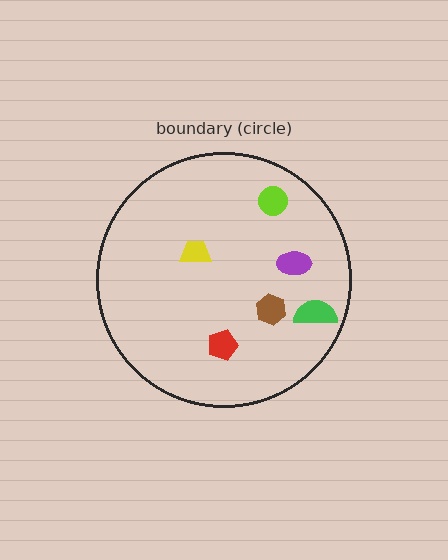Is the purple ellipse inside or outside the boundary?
Inside.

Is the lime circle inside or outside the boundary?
Inside.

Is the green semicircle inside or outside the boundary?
Inside.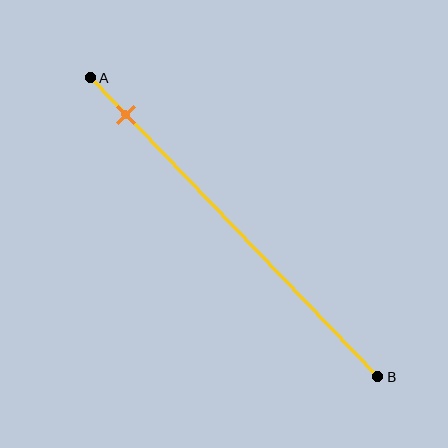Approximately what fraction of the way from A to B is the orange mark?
The orange mark is approximately 10% of the way from A to B.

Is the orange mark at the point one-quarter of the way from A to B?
No, the mark is at about 10% from A, not at the 25% one-quarter point.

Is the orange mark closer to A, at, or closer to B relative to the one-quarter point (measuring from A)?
The orange mark is closer to point A than the one-quarter point of segment AB.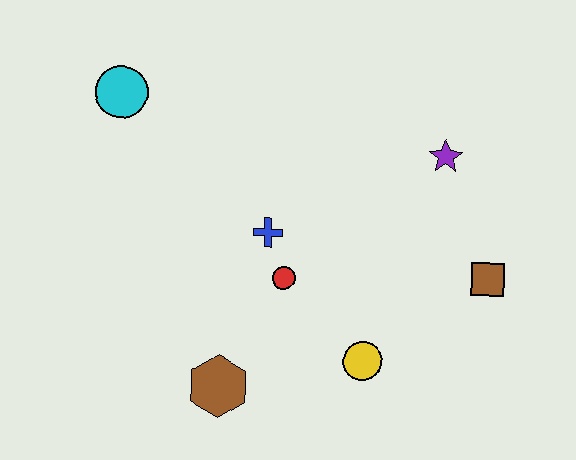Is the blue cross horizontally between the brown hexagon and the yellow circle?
Yes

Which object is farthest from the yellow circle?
The cyan circle is farthest from the yellow circle.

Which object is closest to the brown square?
The purple star is closest to the brown square.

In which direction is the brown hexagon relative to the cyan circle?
The brown hexagon is below the cyan circle.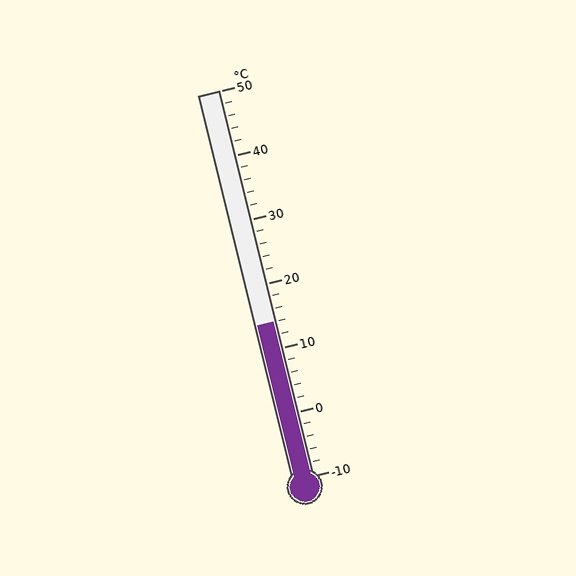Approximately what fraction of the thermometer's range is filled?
The thermometer is filled to approximately 40% of its range.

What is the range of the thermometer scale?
The thermometer scale ranges from -10°C to 50°C.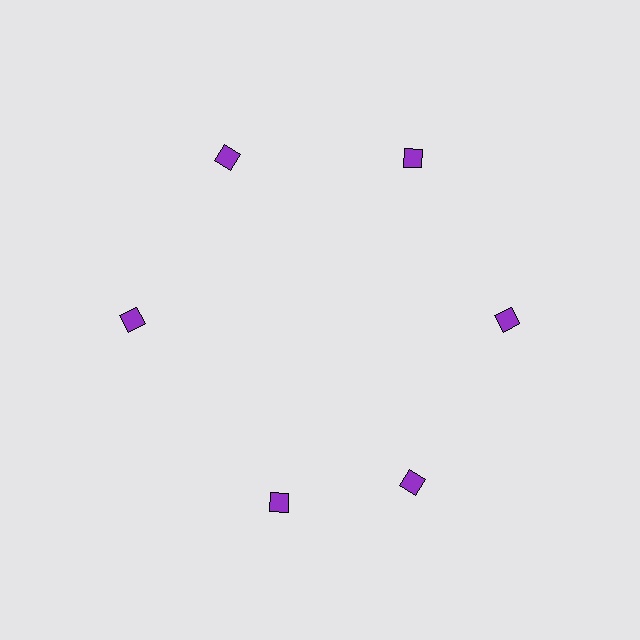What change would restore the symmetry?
The symmetry would be restored by rotating it back into even spacing with its neighbors so that all 6 squares sit at equal angles and equal distance from the center.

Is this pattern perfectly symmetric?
No. The 6 purple squares are arranged in a ring, but one element near the 7 o'clock position is rotated out of alignment along the ring, breaking the 6-fold rotational symmetry.